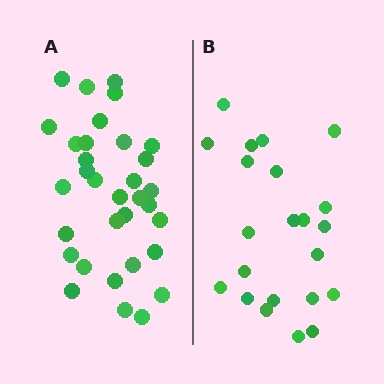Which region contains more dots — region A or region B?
Region A (the left region) has more dots.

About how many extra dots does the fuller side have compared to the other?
Region A has roughly 12 or so more dots than region B.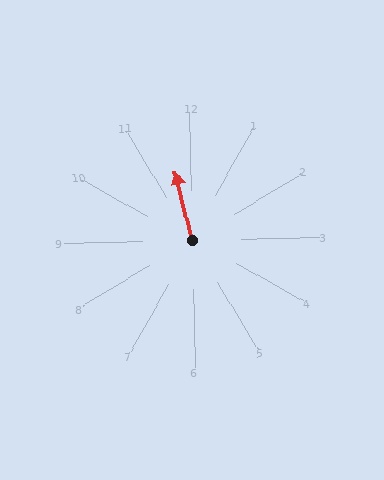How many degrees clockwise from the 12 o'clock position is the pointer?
Approximately 347 degrees.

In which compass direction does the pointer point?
North.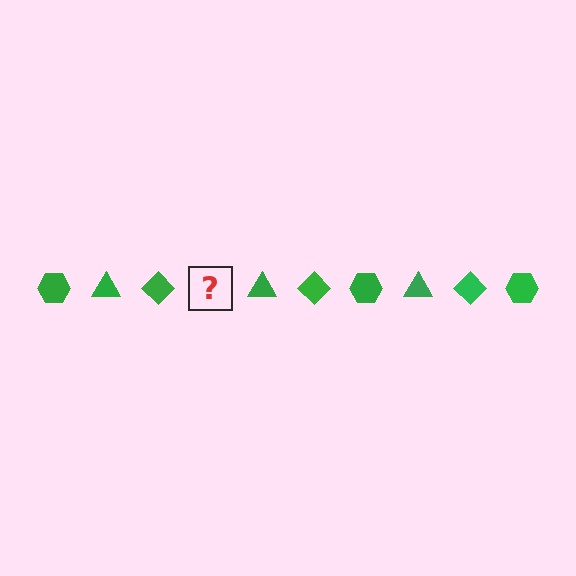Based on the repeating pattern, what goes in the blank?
The blank should be a green hexagon.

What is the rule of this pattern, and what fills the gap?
The rule is that the pattern cycles through hexagon, triangle, diamond shapes in green. The gap should be filled with a green hexagon.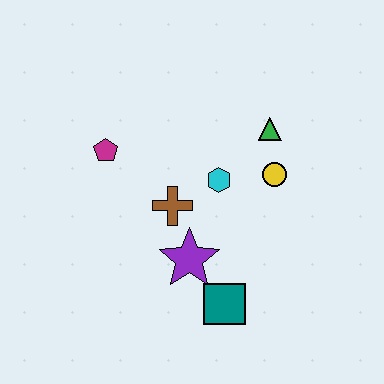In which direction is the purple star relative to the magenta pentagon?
The purple star is below the magenta pentagon.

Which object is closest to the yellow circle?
The green triangle is closest to the yellow circle.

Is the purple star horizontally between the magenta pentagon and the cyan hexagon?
Yes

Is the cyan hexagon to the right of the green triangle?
No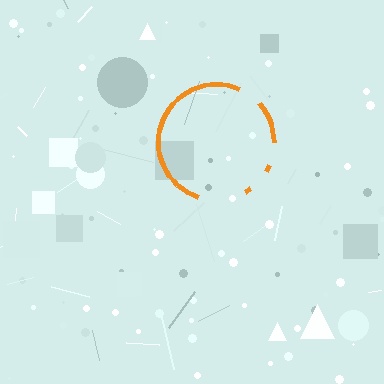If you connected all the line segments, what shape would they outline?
They would outline a circle.